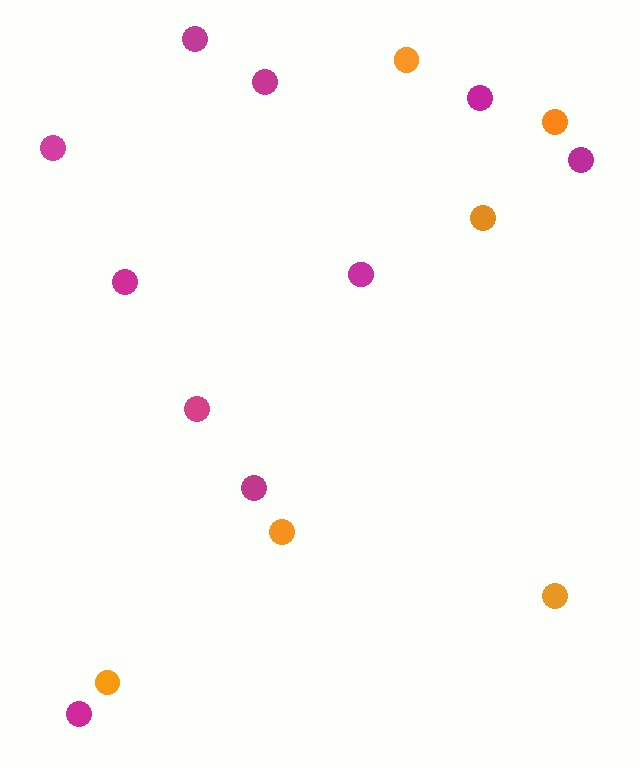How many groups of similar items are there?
There are 2 groups: one group of orange circles (6) and one group of magenta circles (10).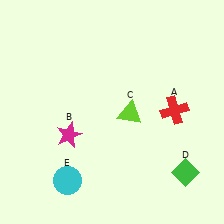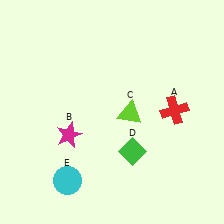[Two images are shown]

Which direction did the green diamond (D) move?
The green diamond (D) moved left.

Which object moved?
The green diamond (D) moved left.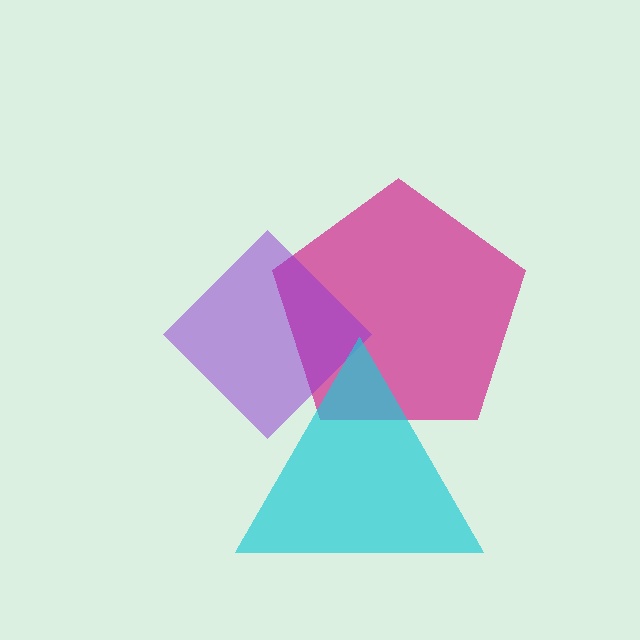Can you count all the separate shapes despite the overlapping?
Yes, there are 3 separate shapes.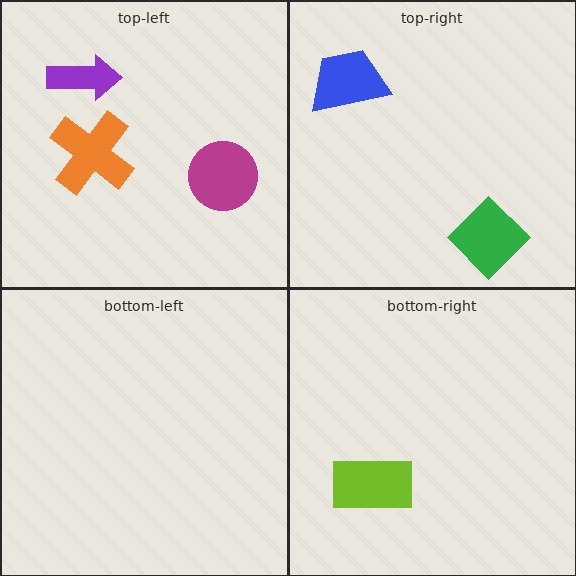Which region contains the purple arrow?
The top-left region.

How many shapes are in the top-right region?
2.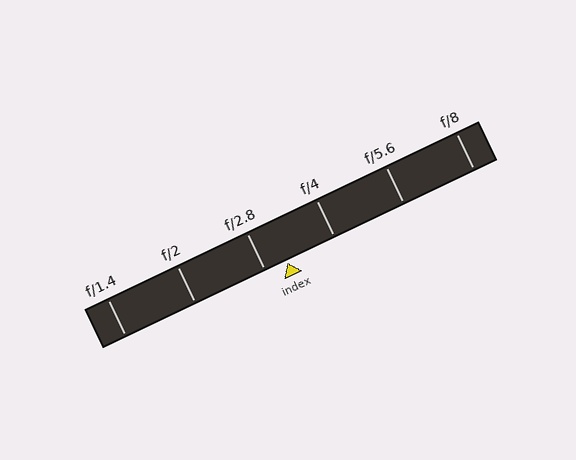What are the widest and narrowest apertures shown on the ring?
The widest aperture shown is f/1.4 and the narrowest is f/8.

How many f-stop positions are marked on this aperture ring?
There are 6 f-stop positions marked.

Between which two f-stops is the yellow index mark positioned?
The index mark is between f/2.8 and f/4.